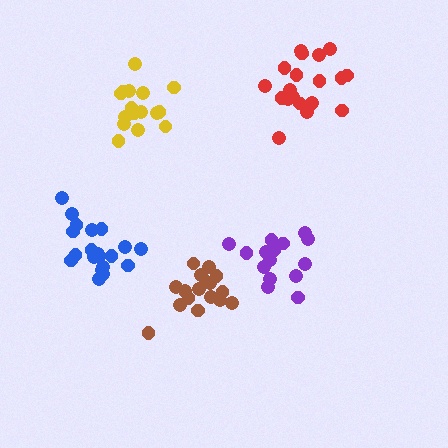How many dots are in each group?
Group 1: 17 dots, Group 2: 16 dots, Group 3: 16 dots, Group 4: 20 dots, Group 5: 20 dots (89 total).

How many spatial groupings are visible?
There are 5 spatial groupings.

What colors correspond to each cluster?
The clusters are colored: brown, yellow, purple, blue, red.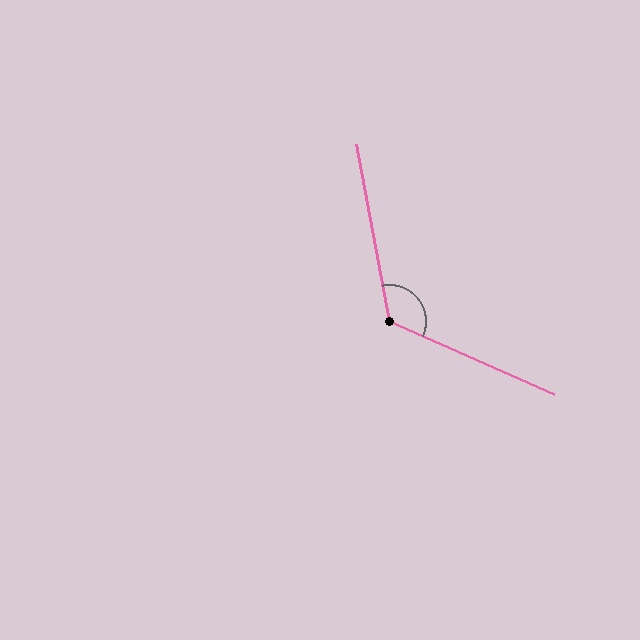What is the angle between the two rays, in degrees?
Approximately 124 degrees.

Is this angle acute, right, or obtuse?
It is obtuse.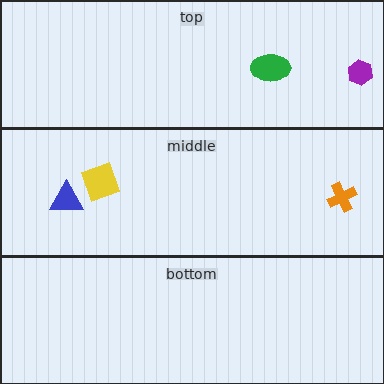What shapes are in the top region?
The green ellipse, the purple hexagon.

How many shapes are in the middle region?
3.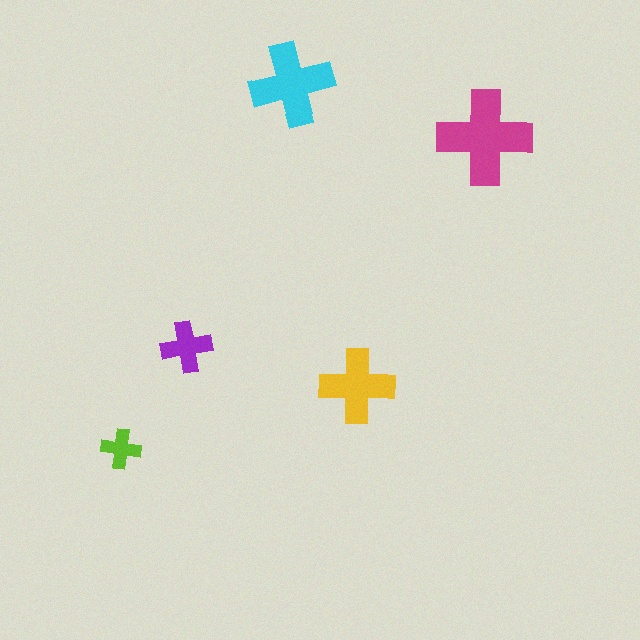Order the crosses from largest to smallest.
the magenta one, the cyan one, the yellow one, the purple one, the lime one.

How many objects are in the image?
There are 5 objects in the image.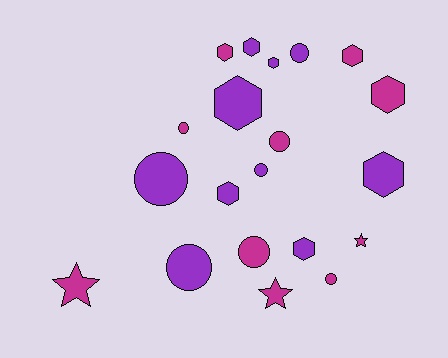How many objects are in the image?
There are 20 objects.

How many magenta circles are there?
There are 4 magenta circles.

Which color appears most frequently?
Magenta, with 10 objects.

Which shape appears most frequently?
Hexagon, with 9 objects.